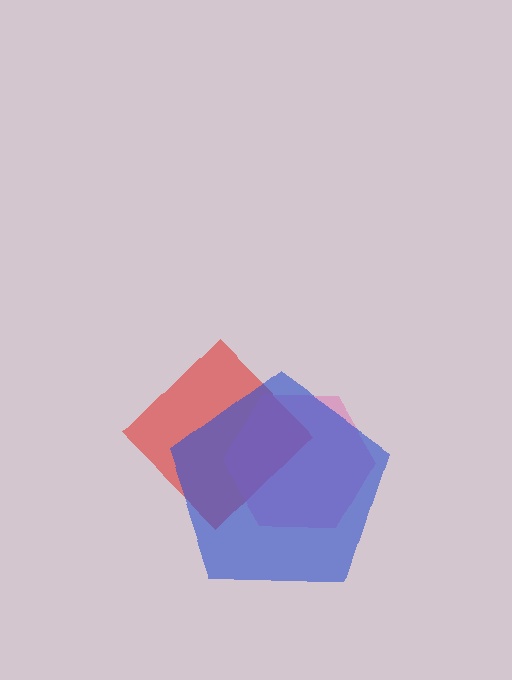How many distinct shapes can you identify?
There are 3 distinct shapes: a red diamond, a pink hexagon, a blue pentagon.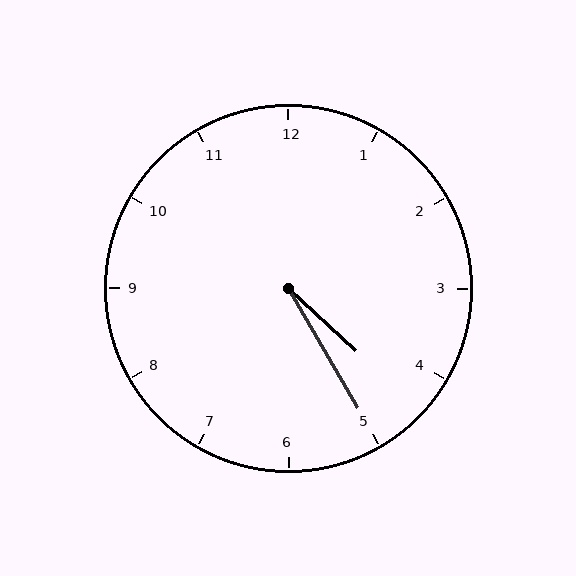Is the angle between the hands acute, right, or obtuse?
It is acute.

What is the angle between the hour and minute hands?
Approximately 18 degrees.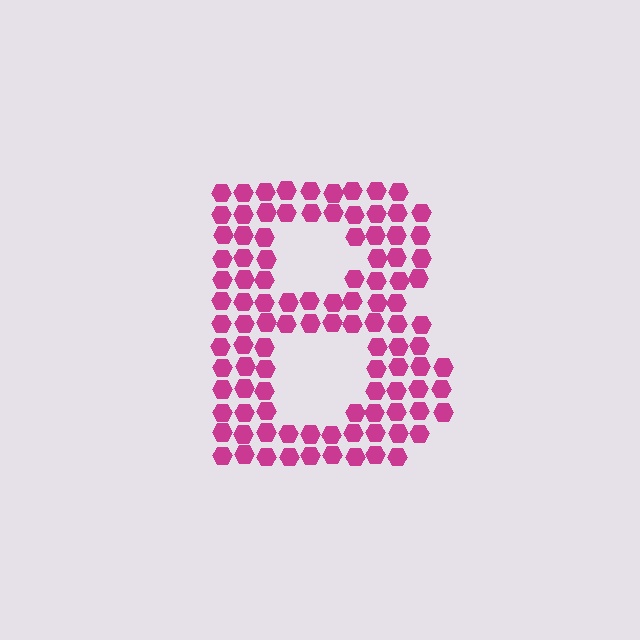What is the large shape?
The large shape is the letter B.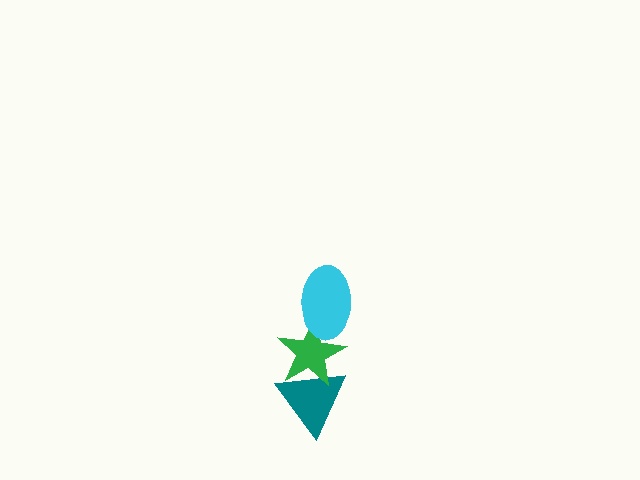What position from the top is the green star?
The green star is 2nd from the top.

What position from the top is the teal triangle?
The teal triangle is 3rd from the top.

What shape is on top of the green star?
The cyan ellipse is on top of the green star.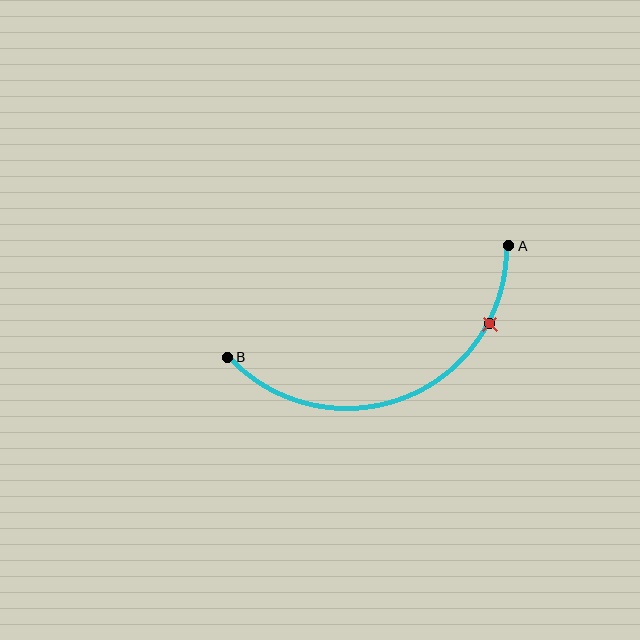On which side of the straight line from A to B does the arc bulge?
The arc bulges below the straight line connecting A and B.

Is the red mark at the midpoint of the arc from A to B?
No. The red mark lies on the arc but is closer to endpoint A. The arc midpoint would be at the point on the curve equidistant along the arc from both A and B.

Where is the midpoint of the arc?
The arc midpoint is the point on the curve farthest from the straight line joining A and B. It sits below that line.